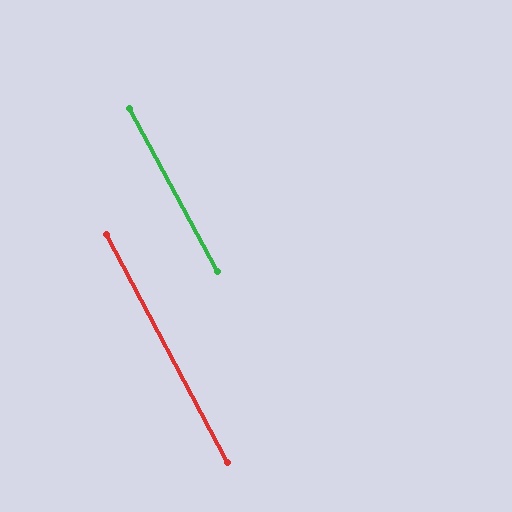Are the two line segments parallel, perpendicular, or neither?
Parallel — their directions differ by only 0.5°.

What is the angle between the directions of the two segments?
Approximately 0 degrees.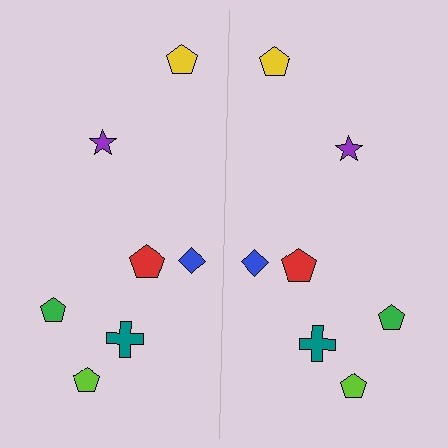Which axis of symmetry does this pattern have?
The pattern has a vertical axis of symmetry running through the center of the image.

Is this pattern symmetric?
Yes, this pattern has bilateral (reflection) symmetry.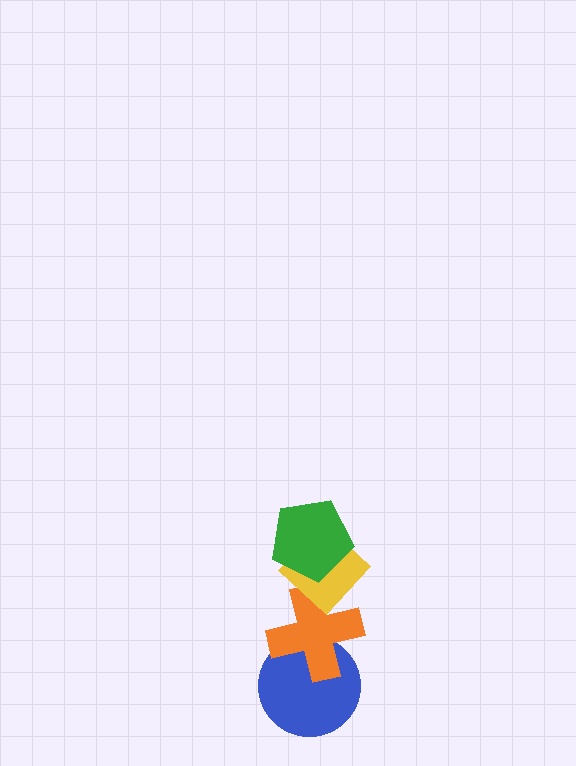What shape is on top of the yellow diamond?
The green pentagon is on top of the yellow diamond.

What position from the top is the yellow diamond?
The yellow diamond is 2nd from the top.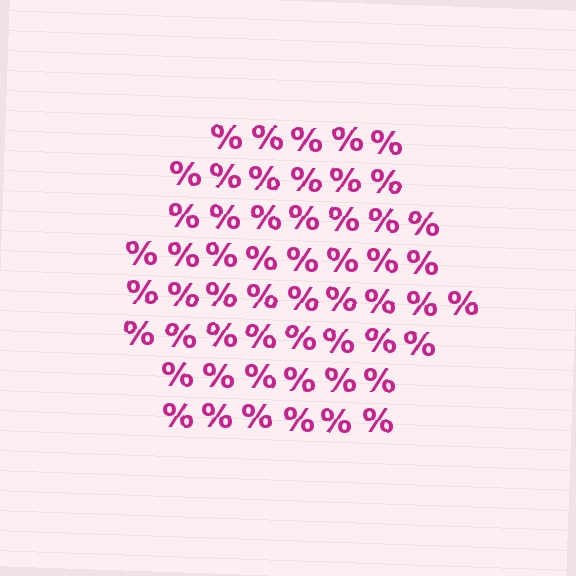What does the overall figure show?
The overall figure shows a hexagon.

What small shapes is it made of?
It is made of small percent signs.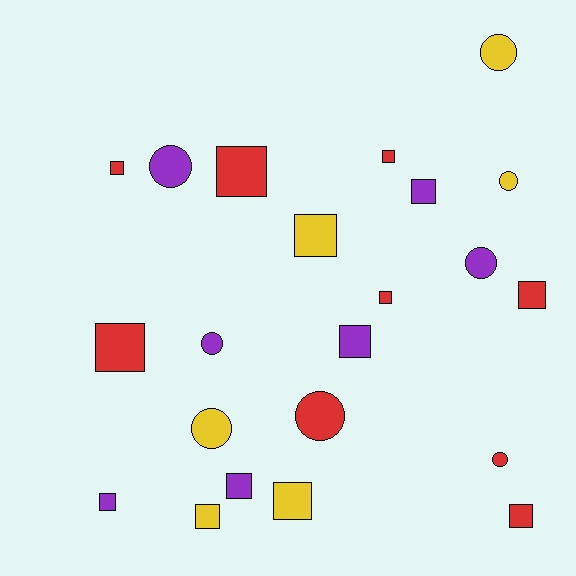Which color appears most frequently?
Red, with 9 objects.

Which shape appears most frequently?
Square, with 14 objects.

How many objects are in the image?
There are 22 objects.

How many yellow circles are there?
There are 3 yellow circles.